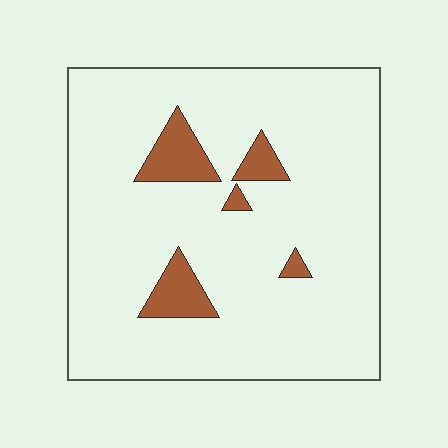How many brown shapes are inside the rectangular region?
5.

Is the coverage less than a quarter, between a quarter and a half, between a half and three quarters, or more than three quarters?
Less than a quarter.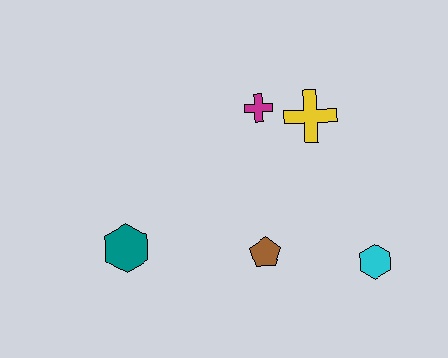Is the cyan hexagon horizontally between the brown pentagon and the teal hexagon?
No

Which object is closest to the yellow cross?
The magenta cross is closest to the yellow cross.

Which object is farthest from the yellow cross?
The teal hexagon is farthest from the yellow cross.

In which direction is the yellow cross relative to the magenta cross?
The yellow cross is to the right of the magenta cross.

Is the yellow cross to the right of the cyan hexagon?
No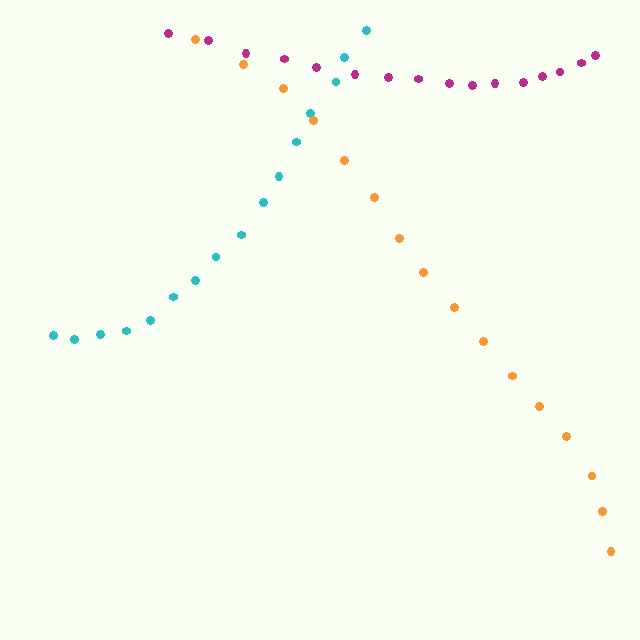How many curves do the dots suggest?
There are 3 distinct paths.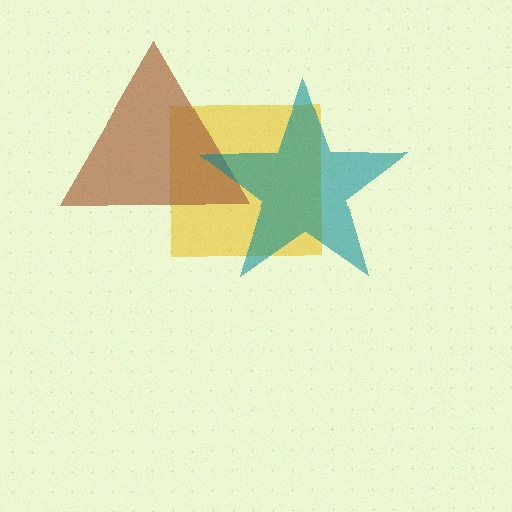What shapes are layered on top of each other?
The layered shapes are: a yellow square, a brown triangle, a teal star.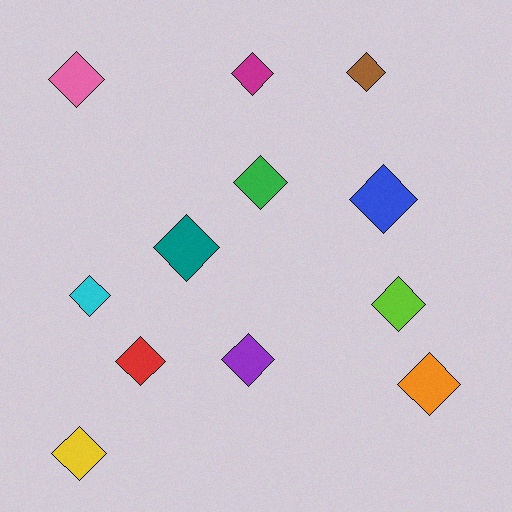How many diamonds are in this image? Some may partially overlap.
There are 12 diamonds.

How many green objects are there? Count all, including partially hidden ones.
There is 1 green object.